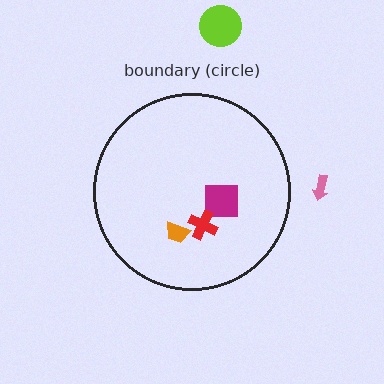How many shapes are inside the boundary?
3 inside, 2 outside.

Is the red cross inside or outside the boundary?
Inside.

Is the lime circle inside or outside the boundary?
Outside.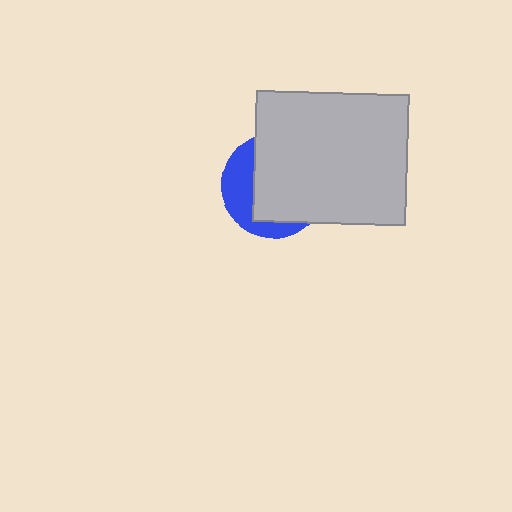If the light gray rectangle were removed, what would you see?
You would see the complete blue circle.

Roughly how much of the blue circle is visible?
A small part of it is visible (roughly 35%).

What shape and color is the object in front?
The object in front is a light gray rectangle.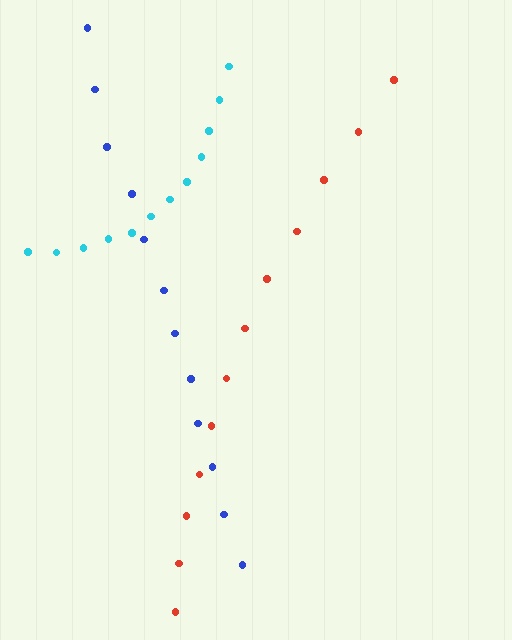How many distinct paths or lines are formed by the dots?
There are 3 distinct paths.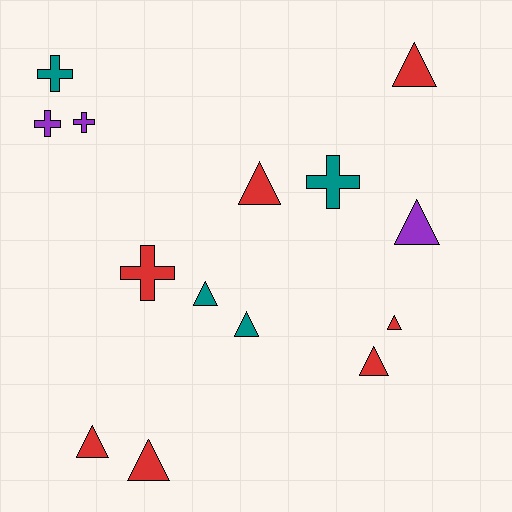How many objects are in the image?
There are 14 objects.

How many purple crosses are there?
There are 2 purple crosses.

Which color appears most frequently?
Red, with 7 objects.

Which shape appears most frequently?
Triangle, with 9 objects.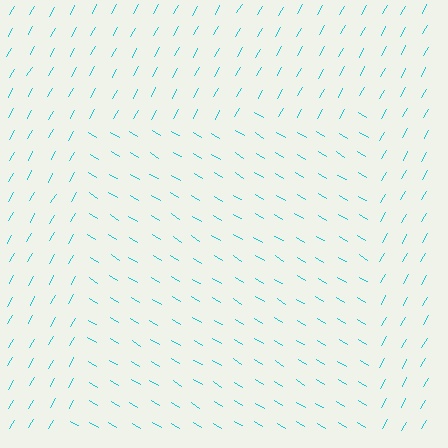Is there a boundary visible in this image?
Yes, there is a texture boundary formed by a change in line orientation.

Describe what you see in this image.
The image is filled with small cyan line segments. A rectangle region in the image has lines oriented differently from the surrounding lines, creating a visible texture boundary.